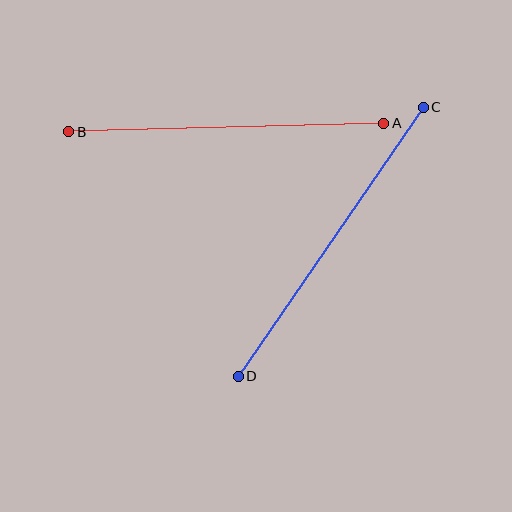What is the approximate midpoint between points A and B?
The midpoint is at approximately (226, 128) pixels.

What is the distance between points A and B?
The distance is approximately 315 pixels.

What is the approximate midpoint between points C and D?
The midpoint is at approximately (331, 242) pixels.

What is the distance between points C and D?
The distance is approximately 327 pixels.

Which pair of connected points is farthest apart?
Points C and D are farthest apart.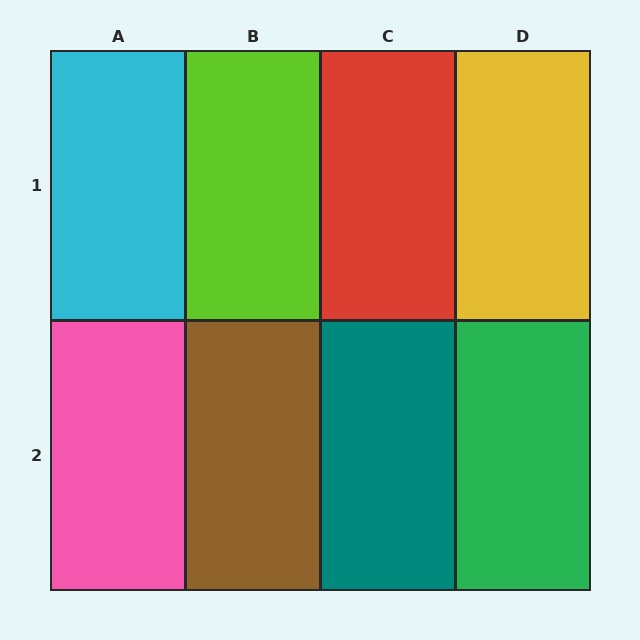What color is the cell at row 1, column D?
Yellow.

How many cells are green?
1 cell is green.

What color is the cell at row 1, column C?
Red.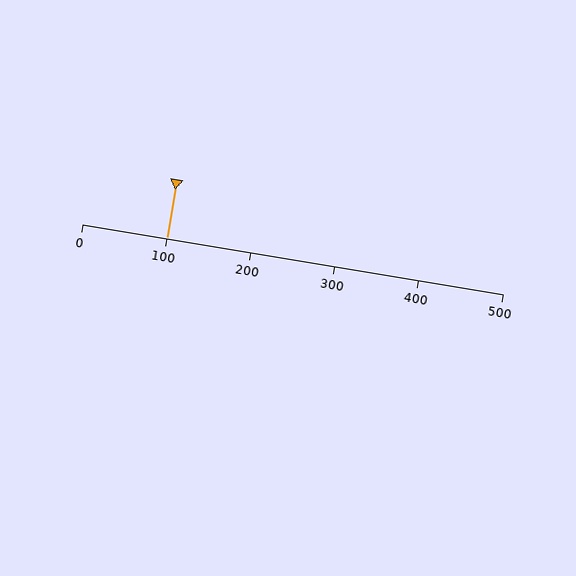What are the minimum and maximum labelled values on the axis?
The axis runs from 0 to 500.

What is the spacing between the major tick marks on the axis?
The major ticks are spaced 100 apart.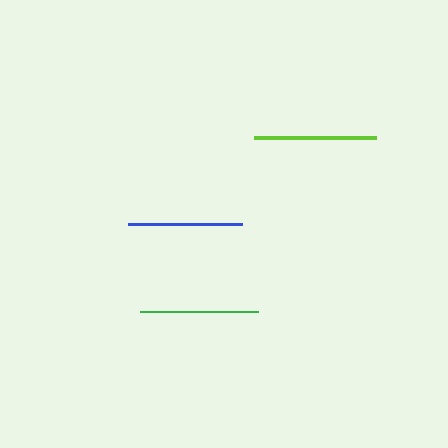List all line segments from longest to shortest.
From longest to shortest: lime, green, blue.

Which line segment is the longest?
The lime line is the longest at approximately 122 pixels.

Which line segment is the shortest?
The blue line is the shortest at approximately 115 pixels.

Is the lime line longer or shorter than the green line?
The lime line is longer than the green line.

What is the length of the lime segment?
The lime segment is approximately 122 pixels long.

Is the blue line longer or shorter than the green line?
The green line is longer than the blue line.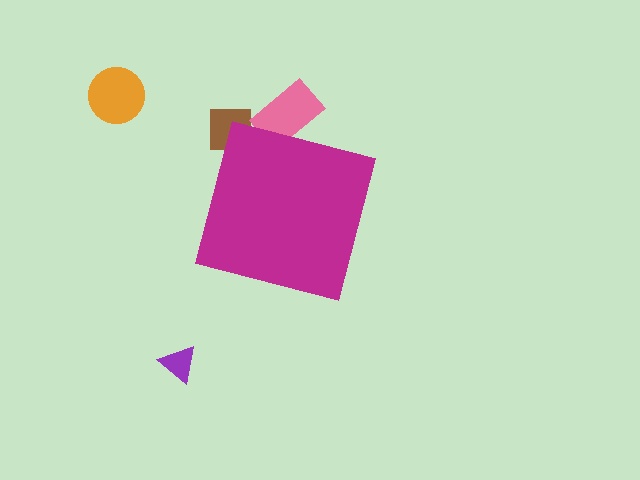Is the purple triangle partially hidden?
No, the purple triangle is fully visible.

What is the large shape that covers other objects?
A magenta square.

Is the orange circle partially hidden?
No, the orange circle is fully visible.